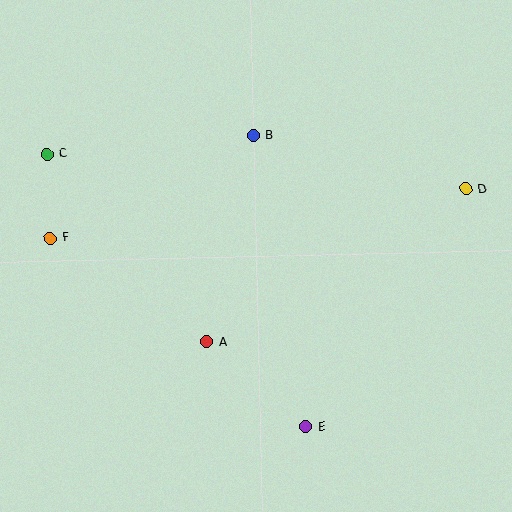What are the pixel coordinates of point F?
Point F is at (50, 238).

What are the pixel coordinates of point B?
Point B is at (253, 135).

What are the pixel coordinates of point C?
Point C is at (47, 154).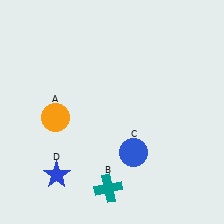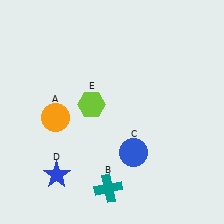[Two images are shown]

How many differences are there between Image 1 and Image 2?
There is 1 difference between the two images.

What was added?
A lime hexagon (E) was added in Image 2.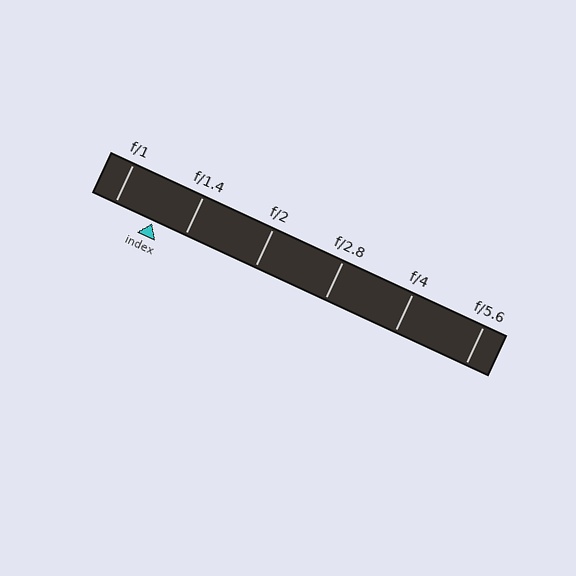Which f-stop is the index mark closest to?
The index mark is closest to f/1.4.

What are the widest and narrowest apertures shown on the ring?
The widest aperture shown is f/1 and the narrowest is f/5.6.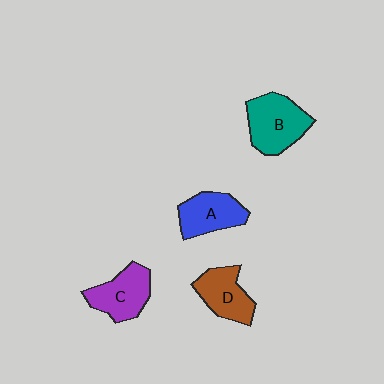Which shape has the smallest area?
Shape A (blue).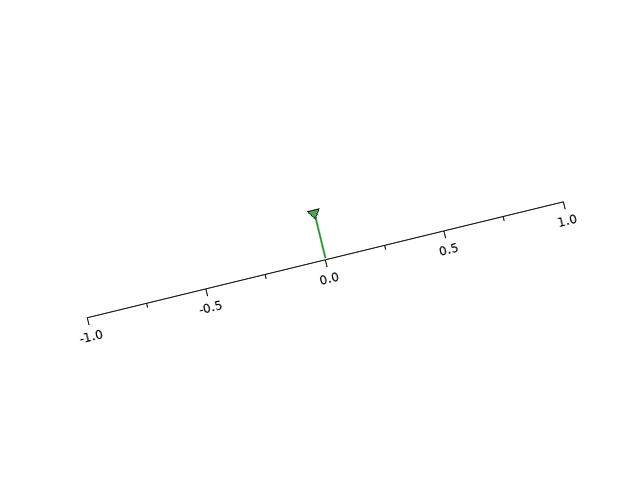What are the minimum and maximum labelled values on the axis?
The axis runs from -1.0 to 1.0.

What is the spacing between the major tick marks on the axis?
The major ticks are spaced 0.5 apart.